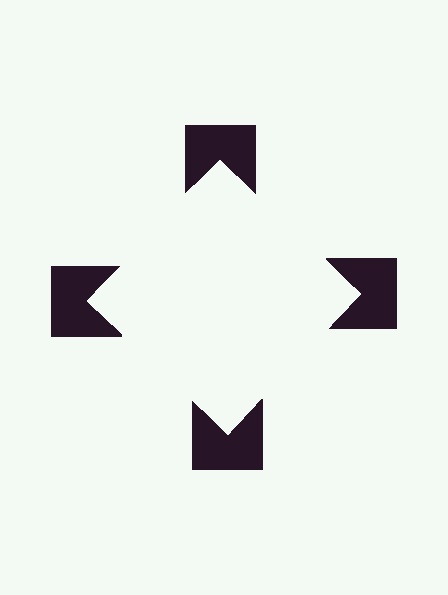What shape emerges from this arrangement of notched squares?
An illusory square — its edges are inferred from the aligned wedge cuts in the notched squares, not physically drawn.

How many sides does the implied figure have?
4 sides.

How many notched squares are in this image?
There are 4 — one at each vertex of the illusory square.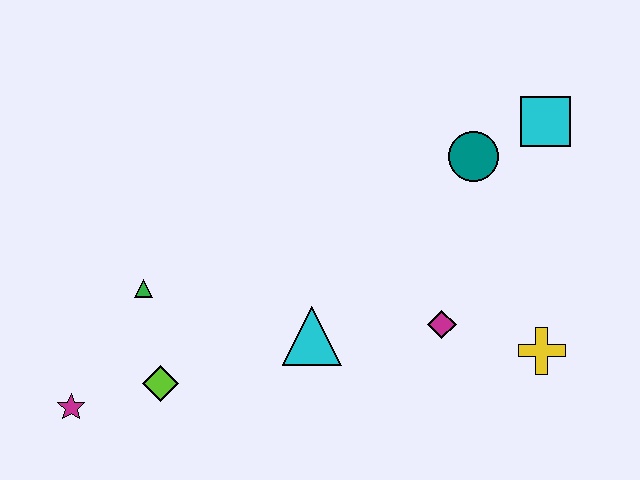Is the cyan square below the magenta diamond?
No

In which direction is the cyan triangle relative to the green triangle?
The cyan triangle is to the right of the green triangle.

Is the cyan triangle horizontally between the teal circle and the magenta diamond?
No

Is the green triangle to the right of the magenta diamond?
No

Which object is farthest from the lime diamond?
The cyan square is farthest from the lime diamond.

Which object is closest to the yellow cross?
The magenta diamond is closest to the yellow cross.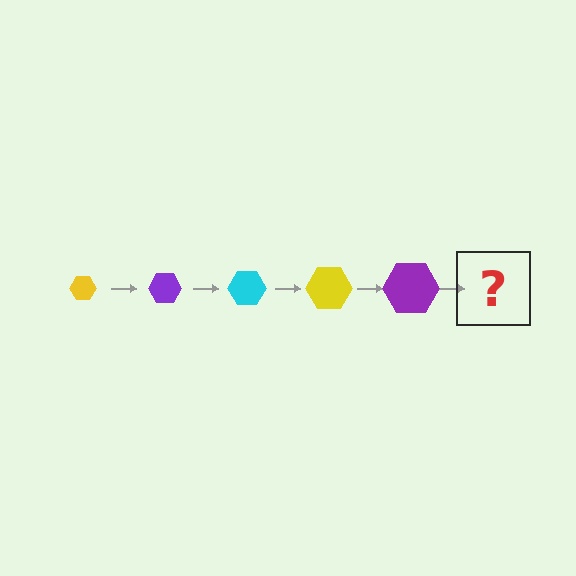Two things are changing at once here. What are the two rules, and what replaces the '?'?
The two rules are that the hexagon grows larger each step and the color cycles through yellow, purple, and cyan. The '?' should be a cyan hexagon, larger than the previous one.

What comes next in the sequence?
The next element should be a cyan hexagon, larger than the previous one.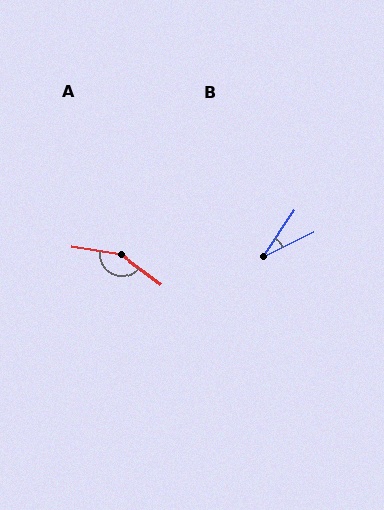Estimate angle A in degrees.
Approximately 152 degrees.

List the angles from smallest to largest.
B (31°), A (152°).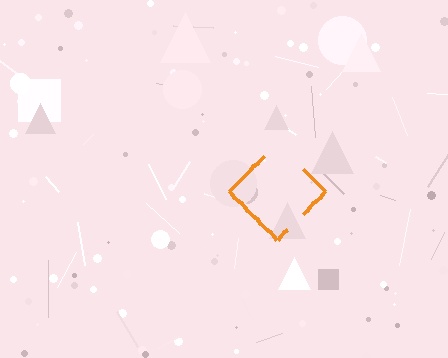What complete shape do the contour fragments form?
The contour fragments form a diamond.